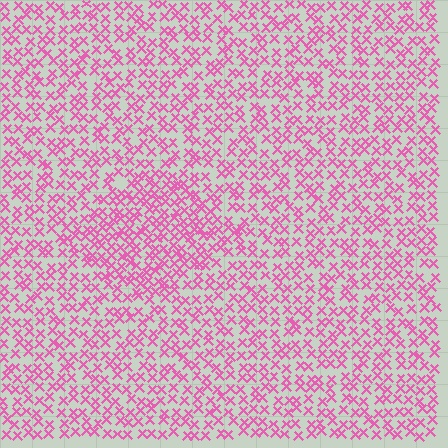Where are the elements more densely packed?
The elements are more densely packed inside the diamond boundary.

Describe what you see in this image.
The image contains small pink elements arranged at two different densities. A diamond-shaped region is visible where the elements are more densely packed than the surrounding area.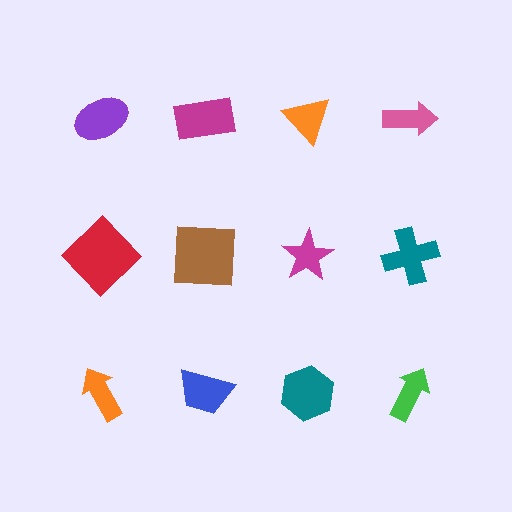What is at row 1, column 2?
A magenta rectangle.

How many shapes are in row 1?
4 shapes.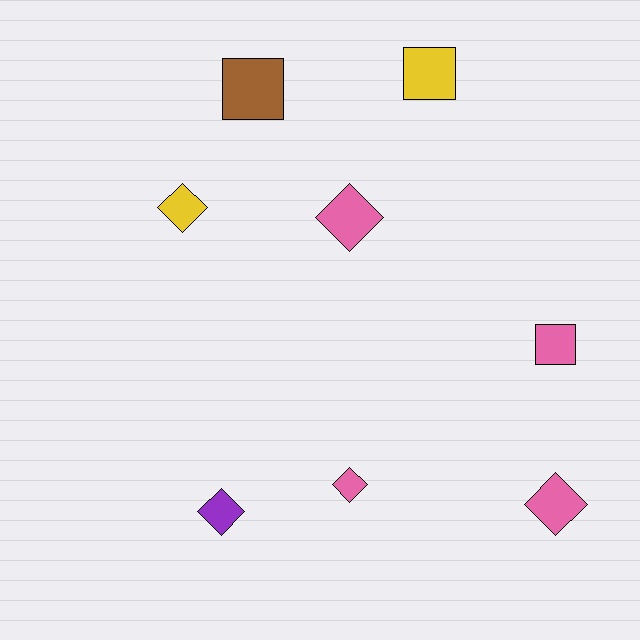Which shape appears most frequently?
Diamond, with 5 objects.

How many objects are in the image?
There are 8 objects.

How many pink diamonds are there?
There are 3 pink diamonds.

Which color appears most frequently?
Pink, with 4 objects.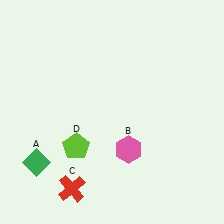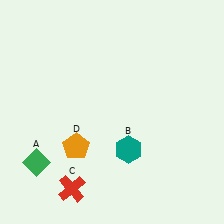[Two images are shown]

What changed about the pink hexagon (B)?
In Image 1, B is pink. In Image 2, it changed to teal.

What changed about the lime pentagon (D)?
In Image 1, D is lime. In Image 2, it changed to orange.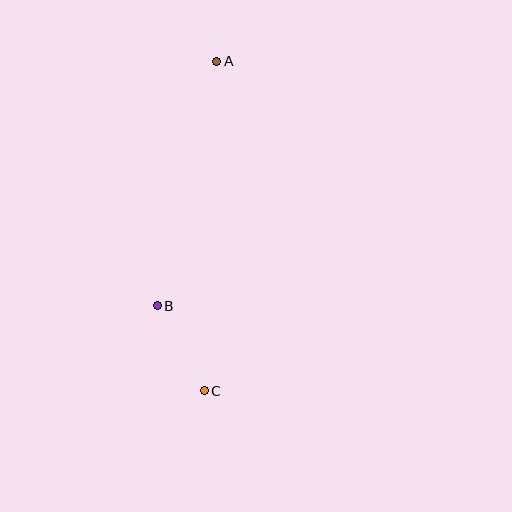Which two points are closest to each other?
Points B and C are closest to each other.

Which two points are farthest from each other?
Points A and C are farthest from each other.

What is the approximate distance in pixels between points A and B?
The distance between A and B is approximately 252 pixels.